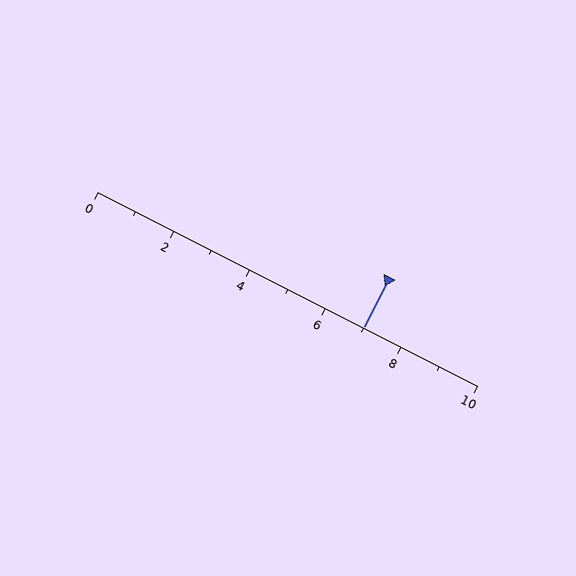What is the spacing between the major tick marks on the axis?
The major ticks are spaced 2 apart.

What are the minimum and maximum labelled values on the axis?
The axis runs from 0 to 10.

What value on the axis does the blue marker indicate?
The marker indicates approximately 7.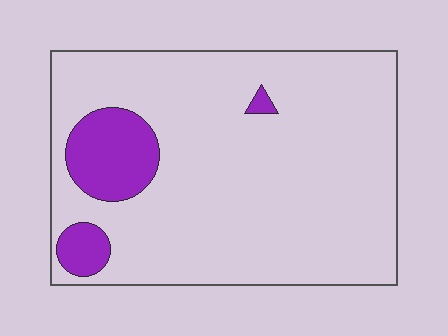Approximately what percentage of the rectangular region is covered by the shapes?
Approximately 10%.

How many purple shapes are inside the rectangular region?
3.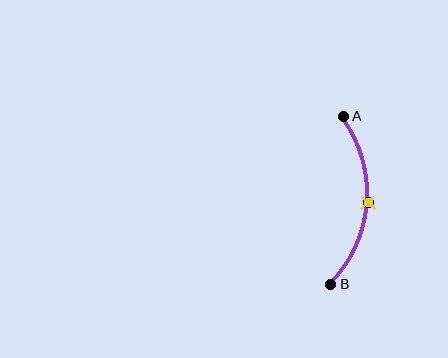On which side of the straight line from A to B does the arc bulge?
The arc bulges to the right of the straight line connecting A and B.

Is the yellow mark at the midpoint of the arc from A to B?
Yes. The yellow mark lies on the arc at equal arc-length from both A and B — it is the arc midpoint.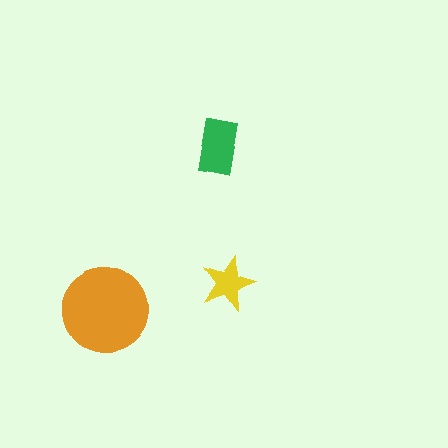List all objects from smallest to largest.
The yellow star, the green rectangle, the orange circle.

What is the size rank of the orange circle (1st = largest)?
1st.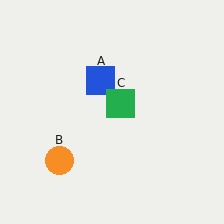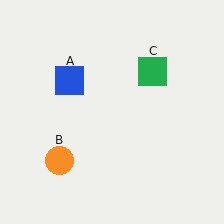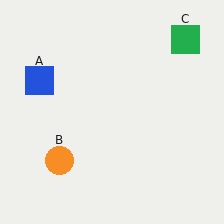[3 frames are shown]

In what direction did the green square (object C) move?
The green square (object C) moved up and to the right.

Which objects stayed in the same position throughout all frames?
Orange circle (object B) remained stationary.